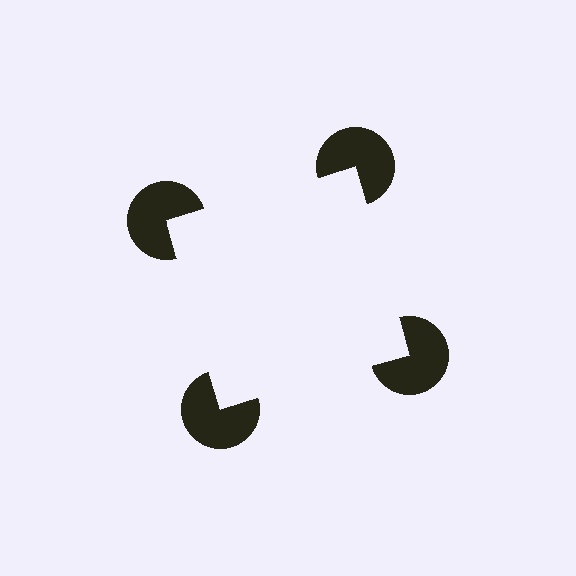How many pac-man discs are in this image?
There are 4 — one at each vertex of the illusory square.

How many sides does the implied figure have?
4 sides.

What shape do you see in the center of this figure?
An illusory square — its edges are inferred from the aligned wedge cuts in the pac-man discs, not physically drawn.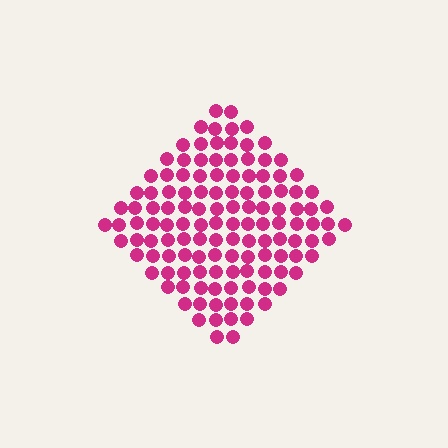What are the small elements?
The small elements are circles.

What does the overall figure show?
The overall figure shows a diamond.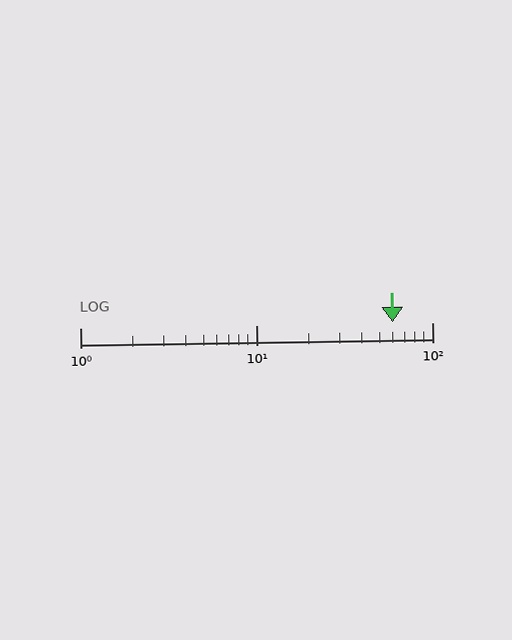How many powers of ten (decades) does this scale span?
The scale spans 2 decades, from 1 to 100.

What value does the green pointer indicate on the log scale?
The pointer indicates approximately 60.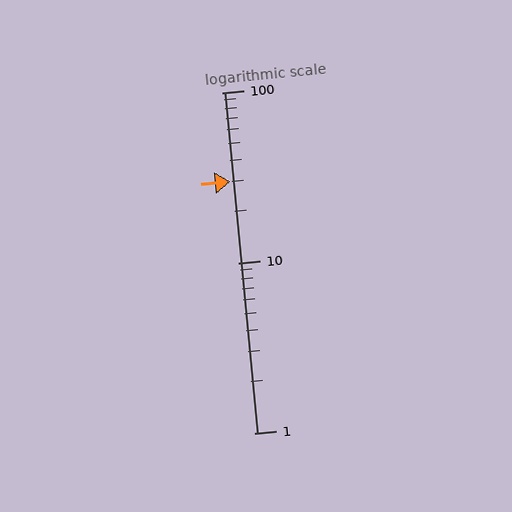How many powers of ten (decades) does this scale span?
The scale spans 2 decades, from 1 to 100.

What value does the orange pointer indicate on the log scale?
The pointer indicates approximately 30.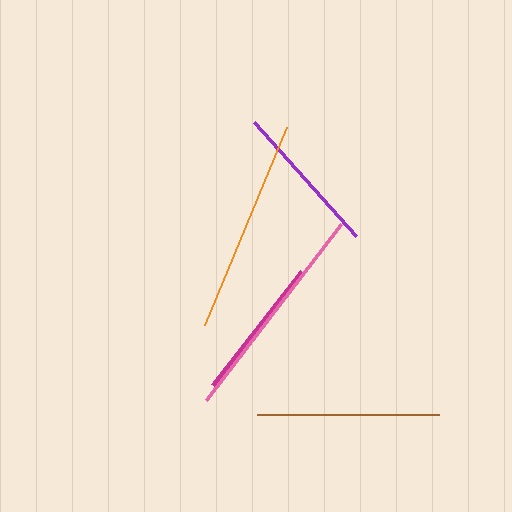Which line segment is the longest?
The pink line is the longest at approximately 223 pixels.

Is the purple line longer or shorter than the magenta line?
The purple line is longer than the magenta line.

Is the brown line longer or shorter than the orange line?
The orange line is longer than the brown line.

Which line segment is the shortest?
The magenta line is the shortest at approximately 144 pixels.